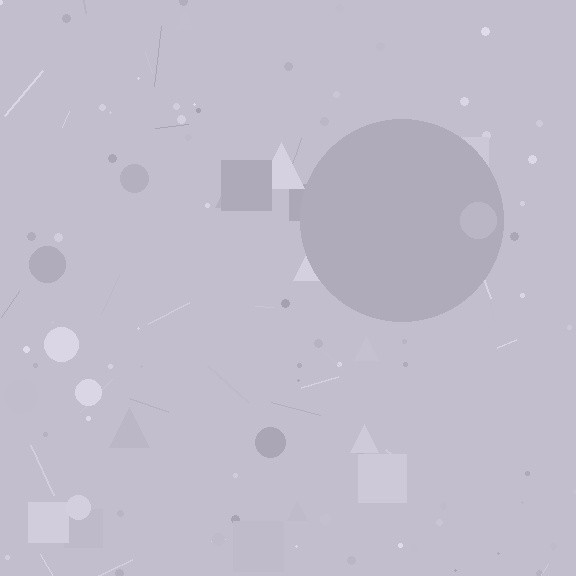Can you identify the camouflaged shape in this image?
The camouflaged shape is a circle.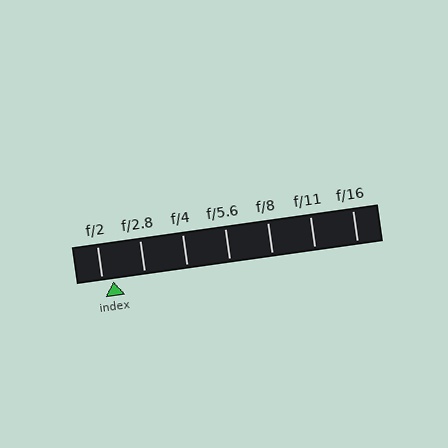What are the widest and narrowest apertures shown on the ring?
The widest aperture shown is f/2 and the narrowest is f/16.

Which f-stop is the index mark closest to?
The index mark is closest to f/2.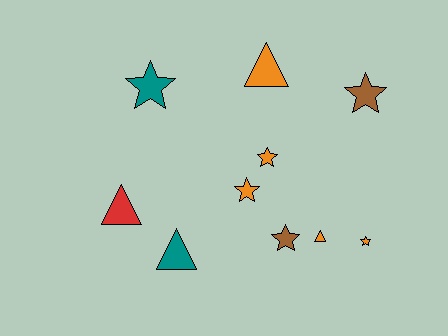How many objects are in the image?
There are 10 objects.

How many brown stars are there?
There are 2 brown stars.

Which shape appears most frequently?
Star, with 6 objects.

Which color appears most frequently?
Orange, with 5 objects.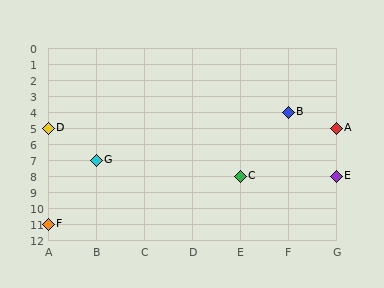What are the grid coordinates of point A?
Point A is at grid coordinates (G, 5).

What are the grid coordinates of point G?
Point G is at grid coordinates (B, 7).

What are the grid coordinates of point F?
Point F is at grid coordinates (A, 11).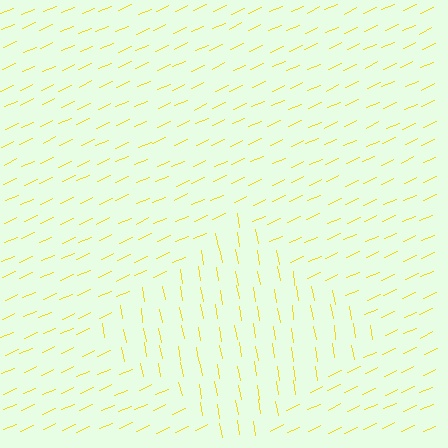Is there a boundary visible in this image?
Yes, there is a texture boundary formed by a change in line orientation.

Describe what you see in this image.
The image is filled with small yellow line segments. A diamond region in the image has lines oriented differently from the surrounding lines, creating a visible texture boundary.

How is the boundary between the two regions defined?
The boundary is defined purely by a change in line orientation (approximately 76 degrees difference). All lines are the same color and thickness.